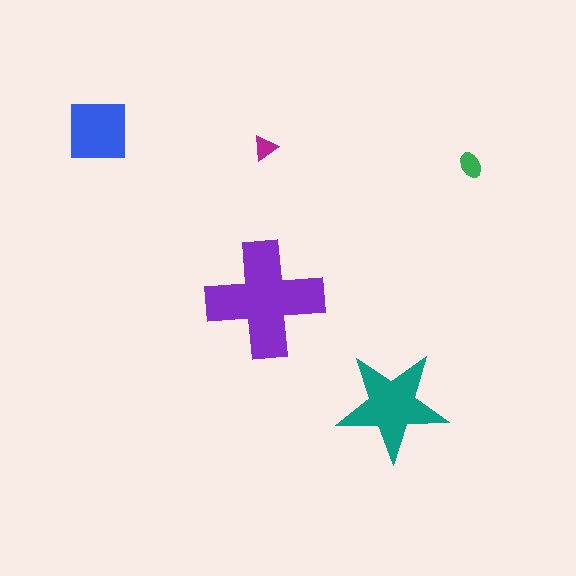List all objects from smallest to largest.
The magenta triangle, the green ellipse, the blue square, the teal star, the purple cross.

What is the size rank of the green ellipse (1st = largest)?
4th.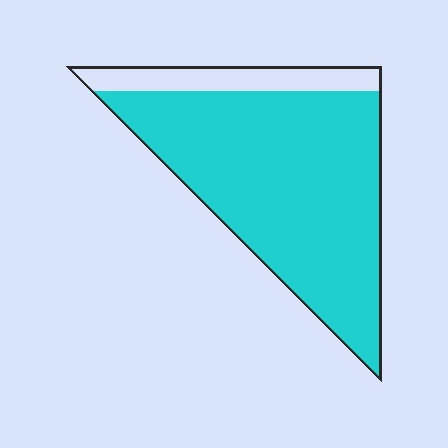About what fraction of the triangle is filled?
About five sixths (5/6).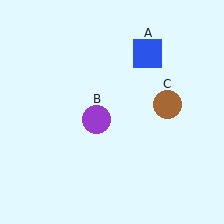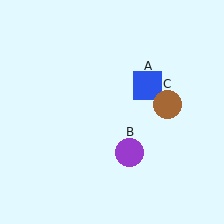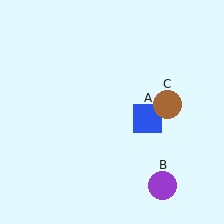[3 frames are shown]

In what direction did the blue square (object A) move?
The blue square (object A) moved down.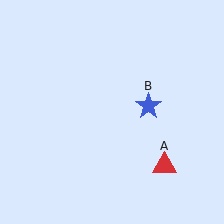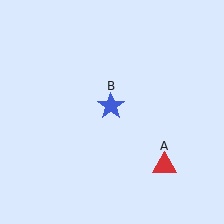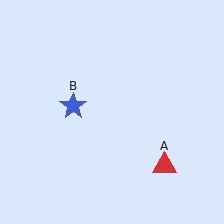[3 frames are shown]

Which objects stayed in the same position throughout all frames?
Red triangle (object A) remained stationary.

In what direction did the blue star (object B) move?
The blue star (object B) moved left.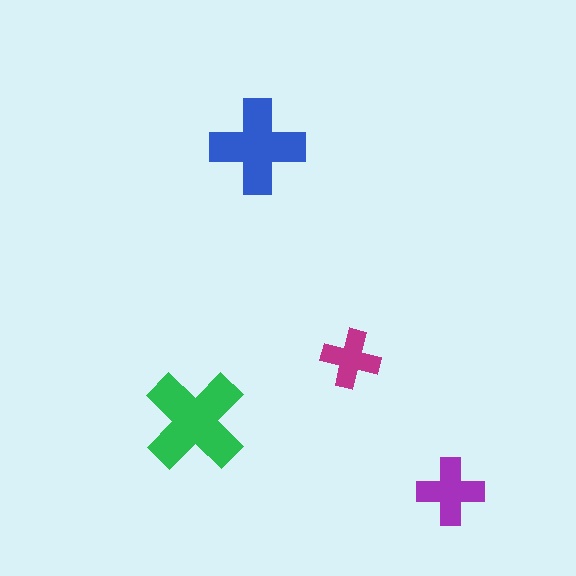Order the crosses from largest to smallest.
the green one, the blue one, the purple one, the magenta one.